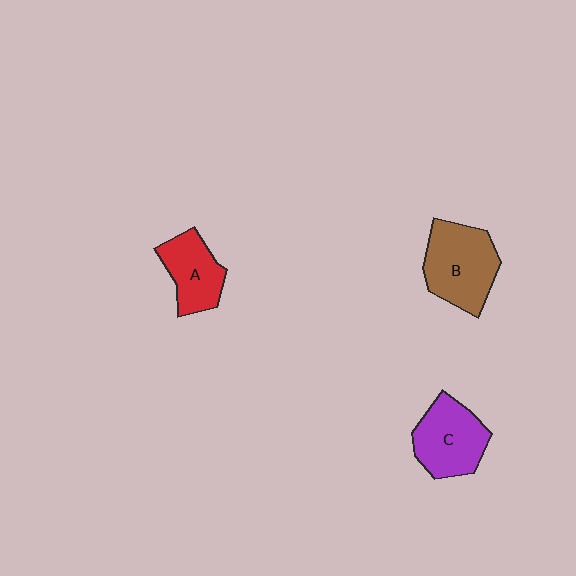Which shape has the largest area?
Shape B (brown).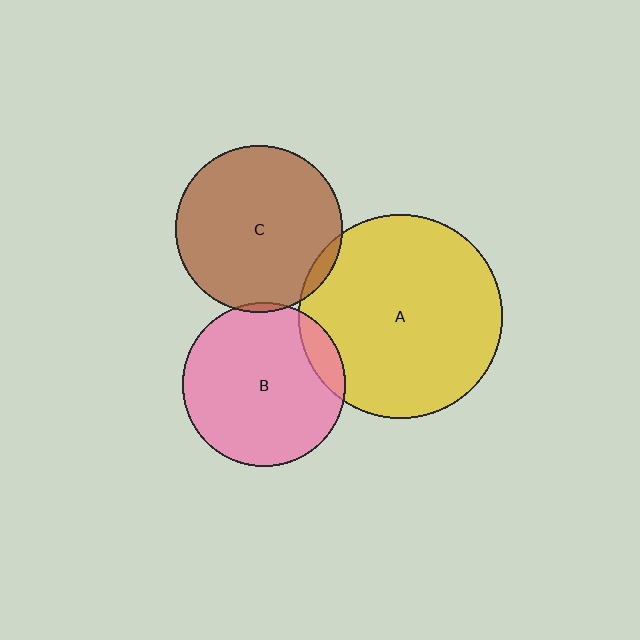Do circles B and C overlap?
Yes.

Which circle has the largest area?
Circle A (yellow).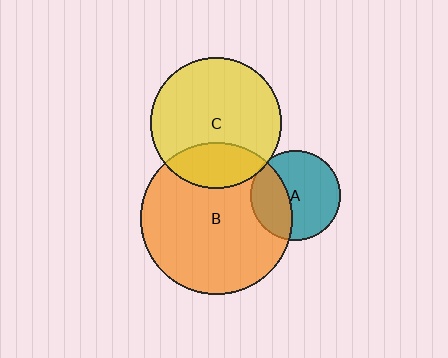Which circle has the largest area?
Circle B (orange).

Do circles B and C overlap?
Yes.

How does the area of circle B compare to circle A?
Approximately 2.8 times.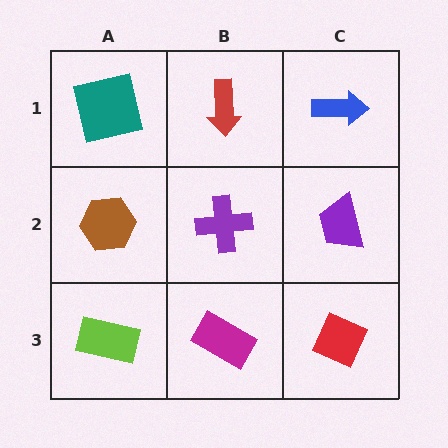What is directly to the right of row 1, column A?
A red arrow.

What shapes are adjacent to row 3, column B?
A purple cross (row 2, column B), a lime rectangle (row 3, column A), a red diamond (row 3, column C).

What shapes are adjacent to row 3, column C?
A purple trapezoid (row 2, column C), a magenta rectangle (row 3, column B).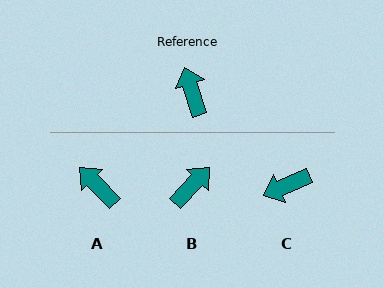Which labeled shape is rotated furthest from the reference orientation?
C, about 95 degrees away.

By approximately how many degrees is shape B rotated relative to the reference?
Approximately 62 degrees clockwise.